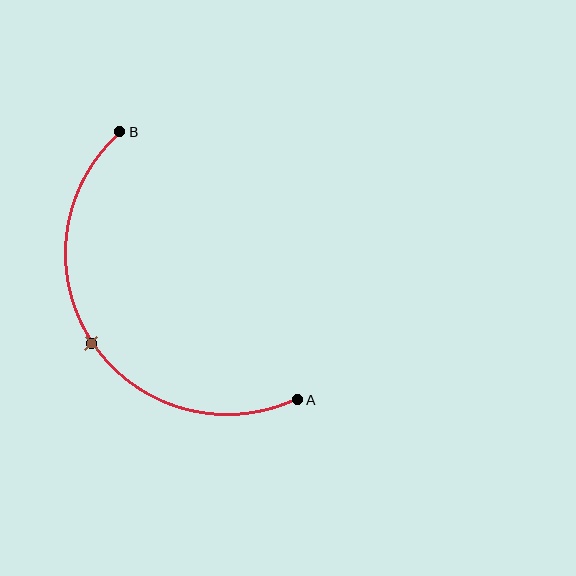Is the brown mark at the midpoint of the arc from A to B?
Yes. The brown mark lies on the arc at equal arc-length from both A and B — it is the arc midpoint.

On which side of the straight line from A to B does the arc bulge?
The arc bulges to the left of the straight line connecting A and B.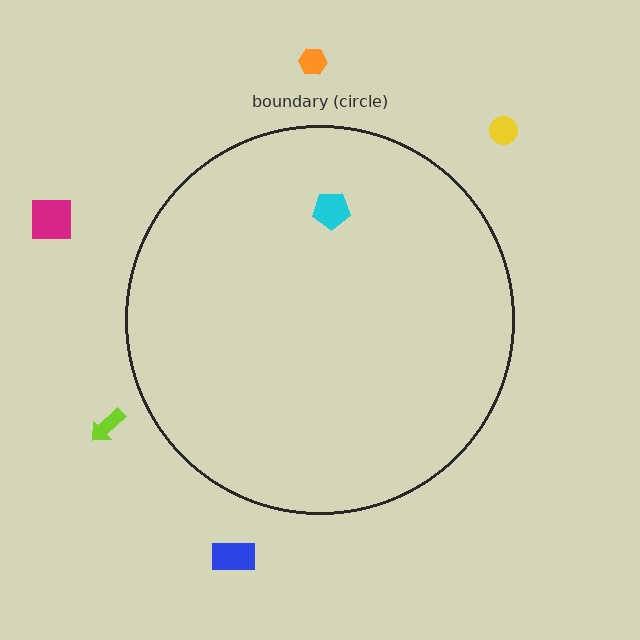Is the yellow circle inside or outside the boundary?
Outside.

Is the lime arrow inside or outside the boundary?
Outside.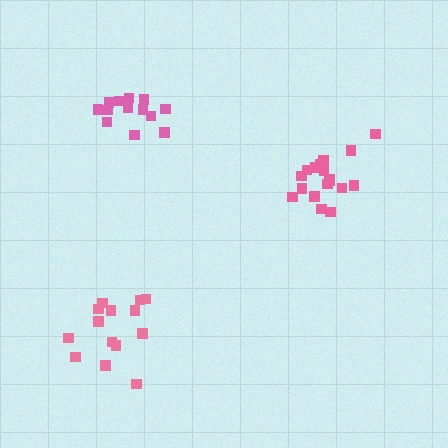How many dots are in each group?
Group 1: 18 dots, Group 2: 13 dots, Group 3: 14 dots (45 total).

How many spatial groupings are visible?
There are 3 spatial groupings.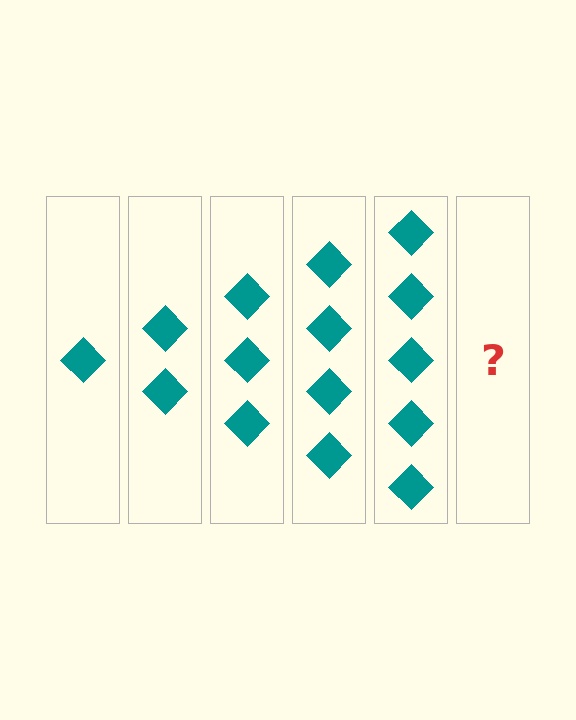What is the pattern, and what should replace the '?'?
The pattern is that each step adds one more diamond. The '?' should be 6 diamonds.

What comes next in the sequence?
The next element should be 6 diamonds.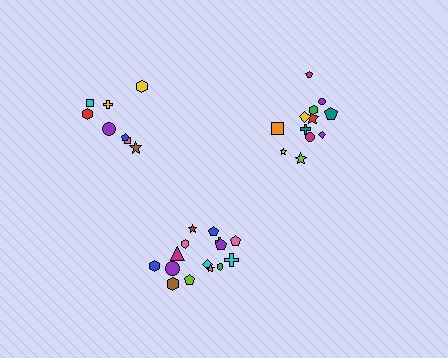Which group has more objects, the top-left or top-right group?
The top-right group.